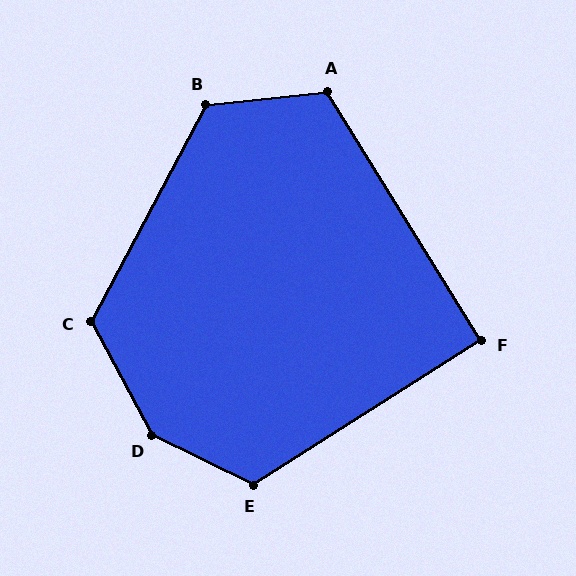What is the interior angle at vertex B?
Approximately 125 degrees (obtuse).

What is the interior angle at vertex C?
Approximately 123 degrees (obtuse).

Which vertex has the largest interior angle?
D, at approximately 145 degrees.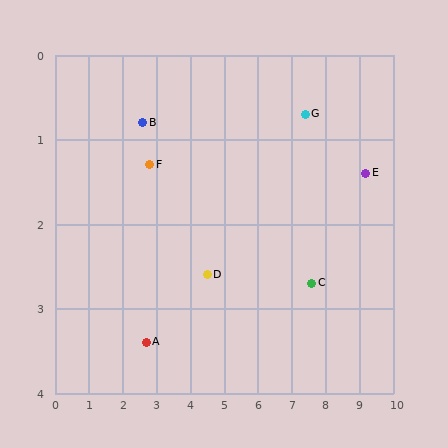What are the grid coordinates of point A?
Point A is at approximately (2.7, 3.4).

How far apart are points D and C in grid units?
Points D and C are about 3.1 grid units apart.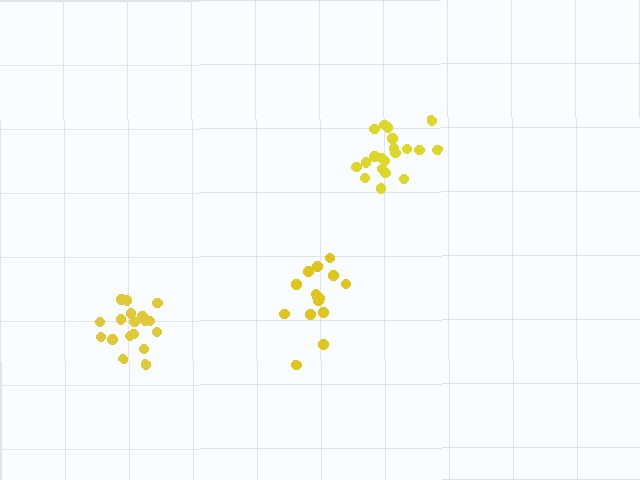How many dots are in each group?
Group 1: 15 dots, Group 2: 18 dots, Group 3: 20 dots (53 total).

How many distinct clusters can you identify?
There are 3 distinct clusters.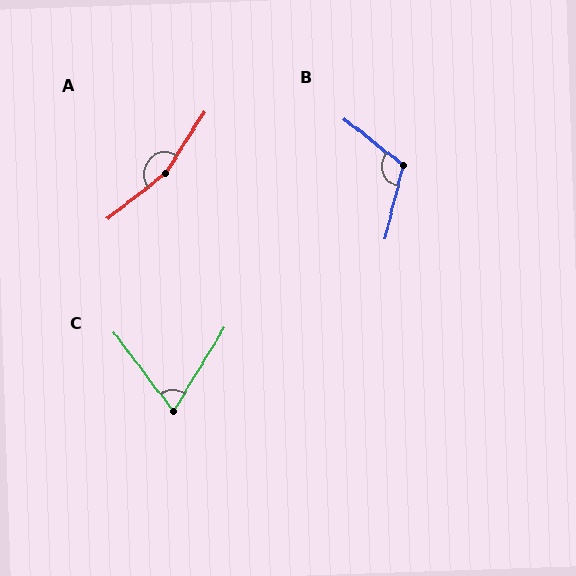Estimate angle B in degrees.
Approximately 114 degrees.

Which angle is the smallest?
C, at approximately 69 degrees.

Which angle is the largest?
A, at approximately 161 degrees.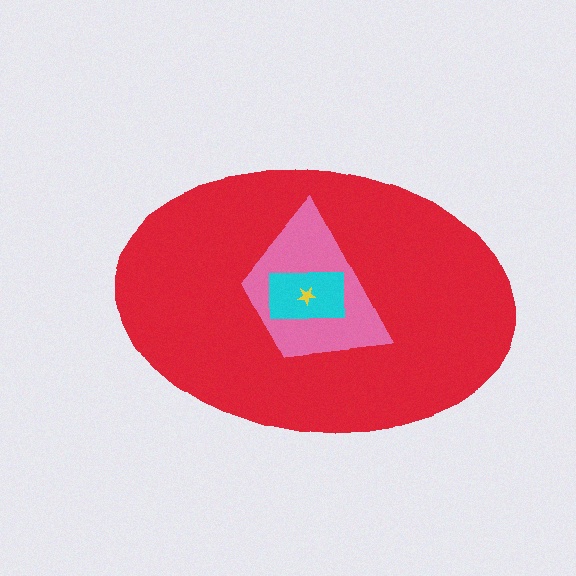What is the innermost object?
The yellow star.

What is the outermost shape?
The red ellipse.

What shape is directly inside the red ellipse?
The pink trapezoid.